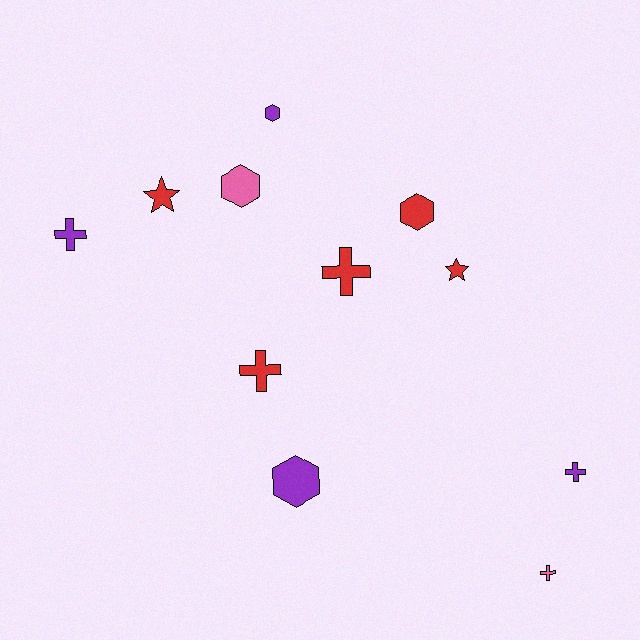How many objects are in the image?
There are 11 objects.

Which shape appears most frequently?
Cross, with 5 objects.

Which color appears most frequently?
Red, with 5 objects.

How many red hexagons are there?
There is 1 red hexagon.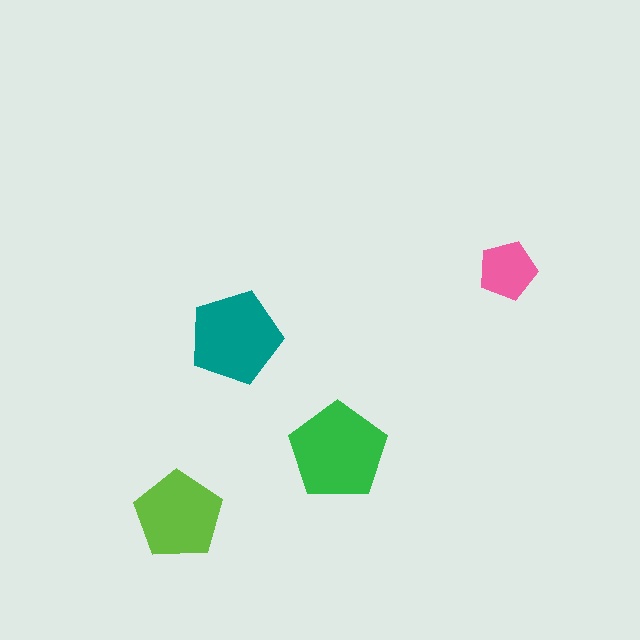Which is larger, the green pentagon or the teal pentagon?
The green one.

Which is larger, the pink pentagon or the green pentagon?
The green one.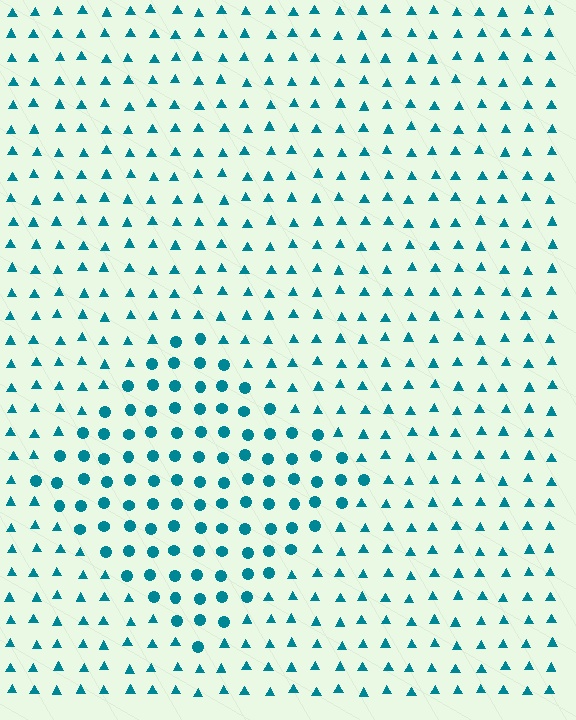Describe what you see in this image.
The image is filled with small teal elements arranged in a uniform grid. A diamond-shaped region contains circles, while the surrounding area contains triangles. The boundary is defined purely by the change in element shape.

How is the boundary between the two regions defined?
The boundary is defined by a change in element shape: circles inside vs. triangles outside. All elements share the same color and spacing.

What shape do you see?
I see a diamond.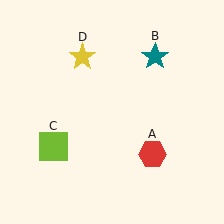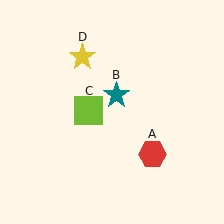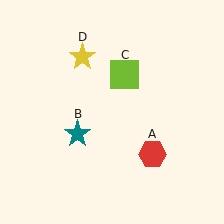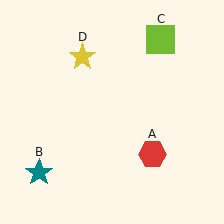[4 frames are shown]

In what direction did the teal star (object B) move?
The teal star (object B) moved down and to the left.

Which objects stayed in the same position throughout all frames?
Red hexagon (object A) and yellow star (object D) remained stationary.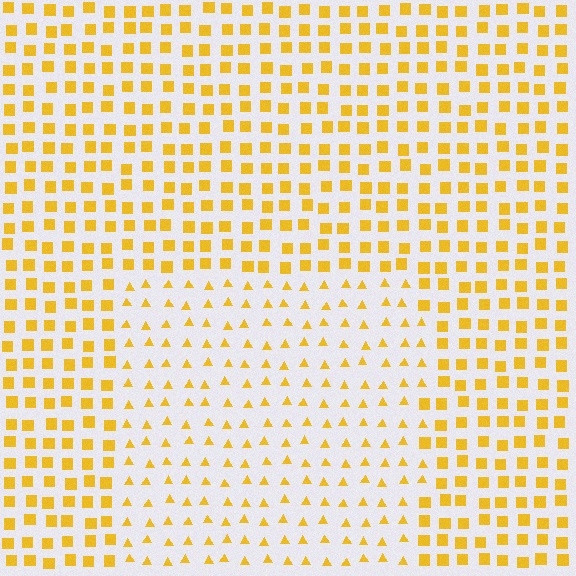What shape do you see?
I see a rectangle.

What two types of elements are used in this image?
The image uses triangles inside the rectangle region and squares outside it.